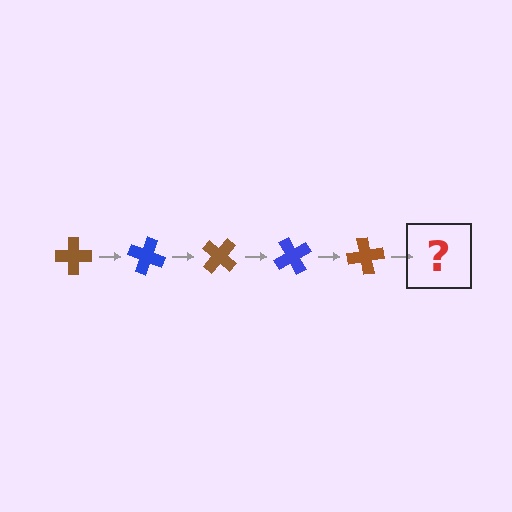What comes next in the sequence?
The next element should be a blue cross, rotated 100 degrees from the start.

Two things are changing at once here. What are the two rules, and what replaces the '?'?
The two rules are that it rotates 20 degrees each step and the color cycles through brown and blue. The '?' should be a blue cross, rotated 100 degrees from the start.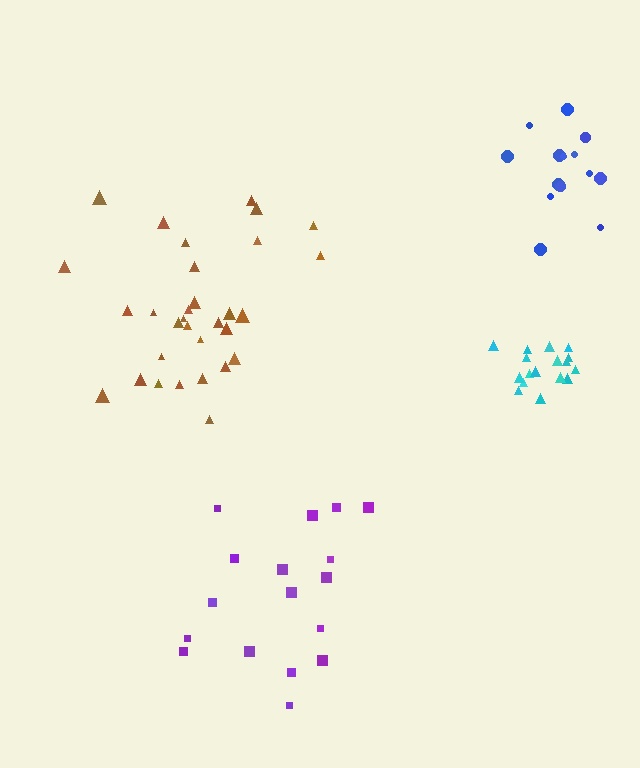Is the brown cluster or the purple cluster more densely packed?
Brown.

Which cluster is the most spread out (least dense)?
Purple.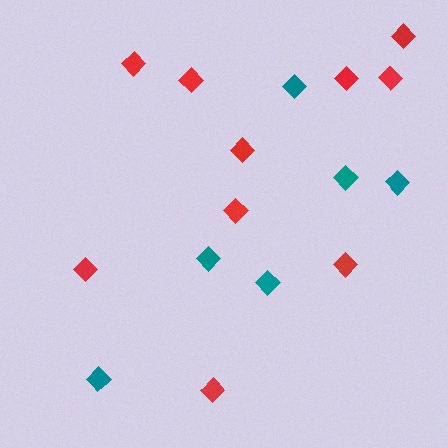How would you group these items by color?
There are 2 groups: one group of teal diamonds (6) and one group of red diamonds (10).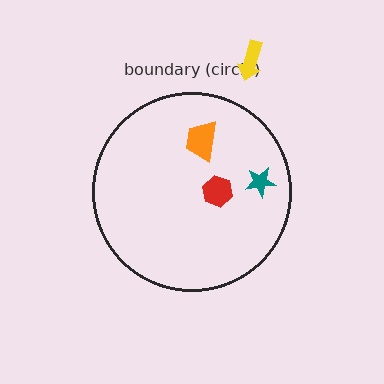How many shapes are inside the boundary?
3 inside, 1 outside.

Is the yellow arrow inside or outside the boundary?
Outside.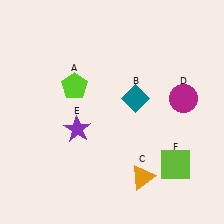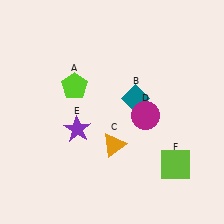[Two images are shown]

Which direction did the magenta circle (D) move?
The magenta circle (D) moved left.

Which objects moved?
The objects that moved are: the orange triangle (C), the magenta circle (D).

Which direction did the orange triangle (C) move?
The orange triangle (C) moved up.